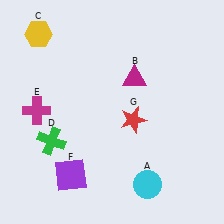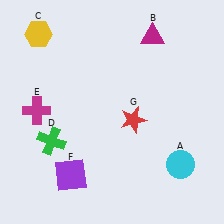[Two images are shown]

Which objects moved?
The objects that moved are: the cyan circle (A), the magenta triangle (B).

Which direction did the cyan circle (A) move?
The cyan circle (A) moved right.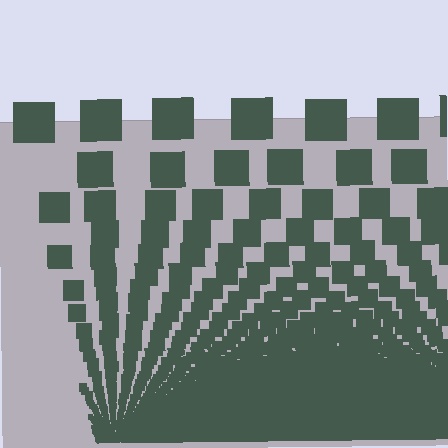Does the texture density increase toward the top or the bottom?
Density increases toward the bottom.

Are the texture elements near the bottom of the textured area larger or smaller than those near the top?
Smaller. The gradient is inverted — elements near the bottom are smaller and denser.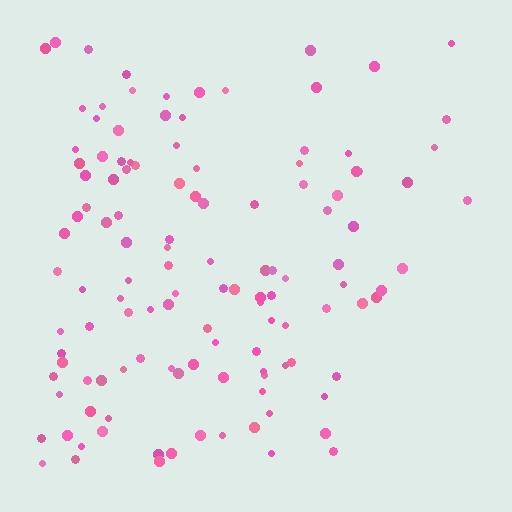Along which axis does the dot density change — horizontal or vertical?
Horizontal.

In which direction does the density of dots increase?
From right to left, with the left side densest.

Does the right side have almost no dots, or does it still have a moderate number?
Still a moderate number, just noticeably fewer than the left.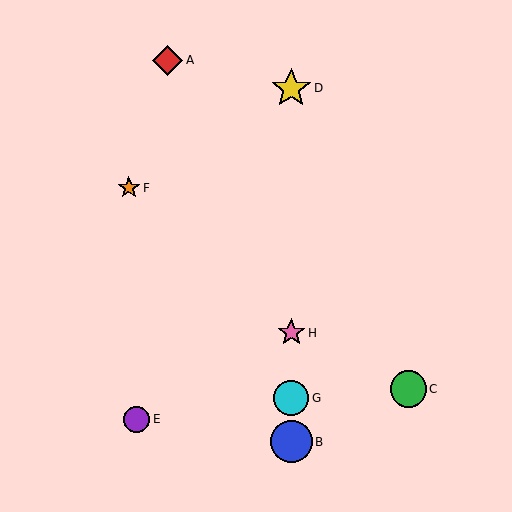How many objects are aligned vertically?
4 objects (B, D, G, H) are aligned vertically.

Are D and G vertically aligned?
Yes, both are at x≈291.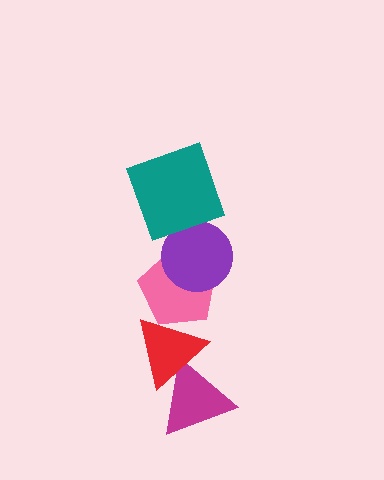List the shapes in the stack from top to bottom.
From top to bottom: the teal square, the purple circle, the pink pentagon, the red triangle, the magenta triangle.